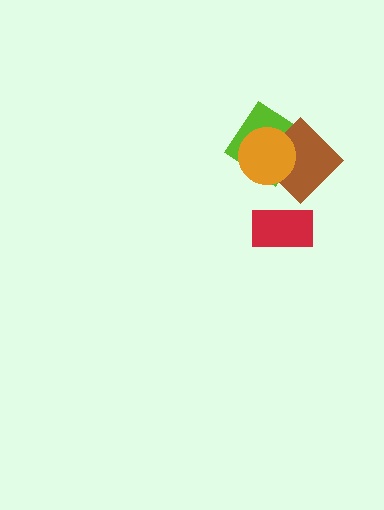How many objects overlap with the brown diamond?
2 objects overlap with the brown diamond.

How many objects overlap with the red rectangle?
0 objects overlap with the red rectangle.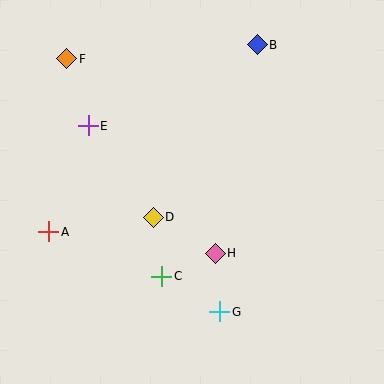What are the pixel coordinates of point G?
Point G is at (220, 312).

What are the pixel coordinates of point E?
Point E is at (88, 126).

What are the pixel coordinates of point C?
Point C is at (162, 276).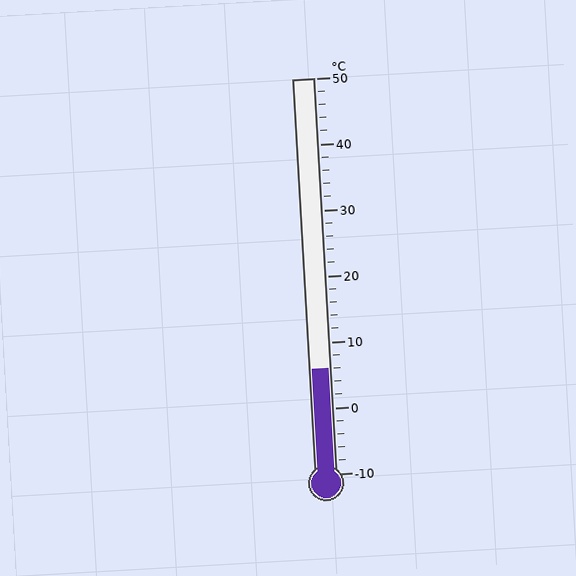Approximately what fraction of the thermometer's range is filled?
The thermometer is filled to approximately 25% of its range.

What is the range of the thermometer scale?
The thermometer scale ranges from -10°C to 50°C.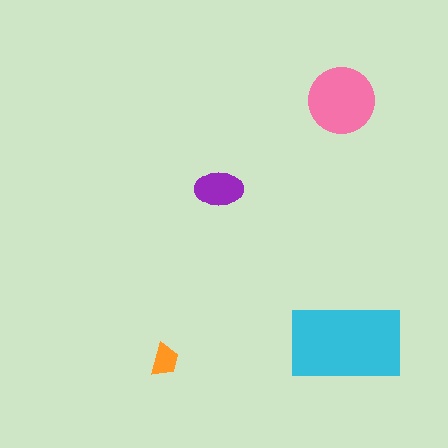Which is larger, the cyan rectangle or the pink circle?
The cyan rectangle.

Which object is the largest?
The cyan rectangle.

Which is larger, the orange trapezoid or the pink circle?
The pink circle.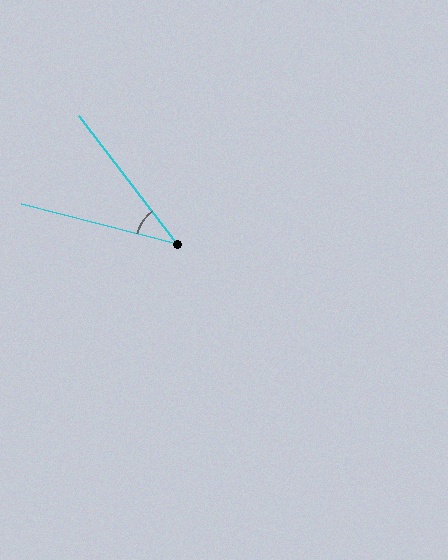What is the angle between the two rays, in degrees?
Approximately 38 degrees.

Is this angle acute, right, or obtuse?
It is acute.